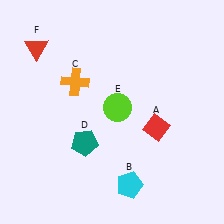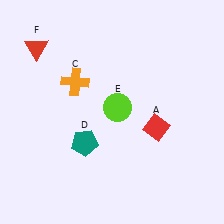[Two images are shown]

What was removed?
The cyan pentagon (B) was removed in Image 2.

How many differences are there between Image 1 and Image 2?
There is 1 difference between the two images.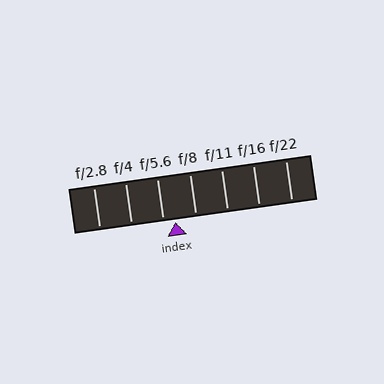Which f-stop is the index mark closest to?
The index mark is closest to f/5.6.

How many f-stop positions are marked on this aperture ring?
There are 7 f-stop positions marked.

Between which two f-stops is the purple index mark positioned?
The index mark is between f/5.6 and f/8.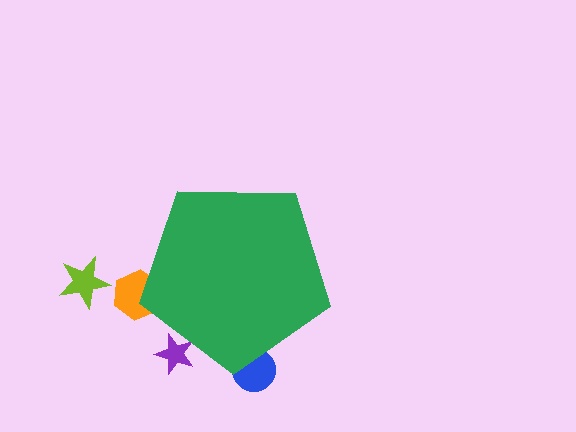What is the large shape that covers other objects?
A green pentagon.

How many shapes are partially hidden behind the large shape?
3 shapes are partially hidden.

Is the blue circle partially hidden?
Yes, the blue circle is partially hidden behind the green pentagon.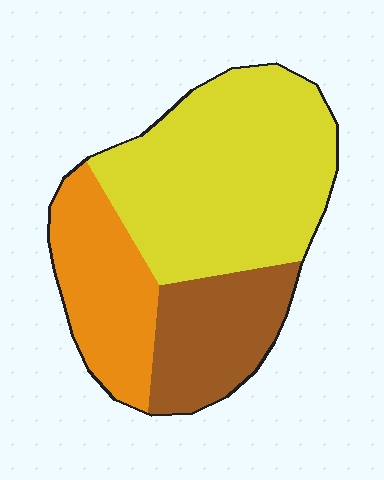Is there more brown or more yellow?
Yellow.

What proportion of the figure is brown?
Brown covers about 20% of the figure.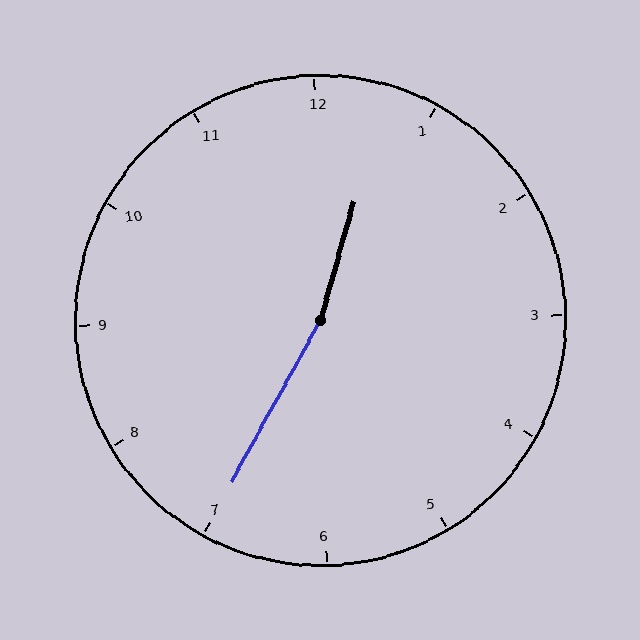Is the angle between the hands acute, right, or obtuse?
It is obtuse.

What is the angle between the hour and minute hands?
Approximately 168 degrees.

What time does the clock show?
12:35.